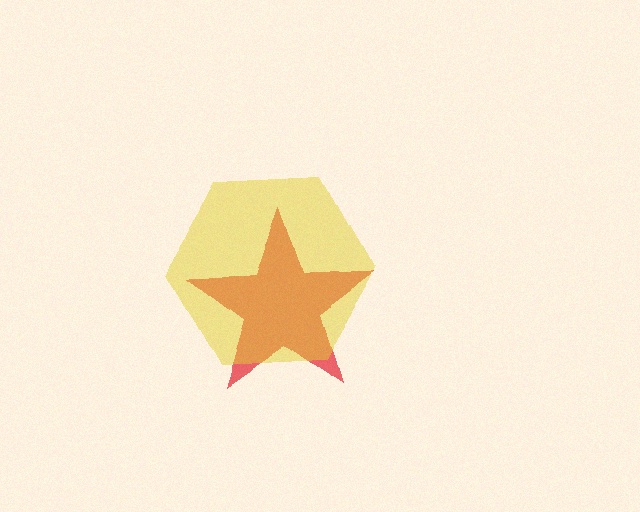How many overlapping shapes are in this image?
There are 2 overlapping shapes in the image.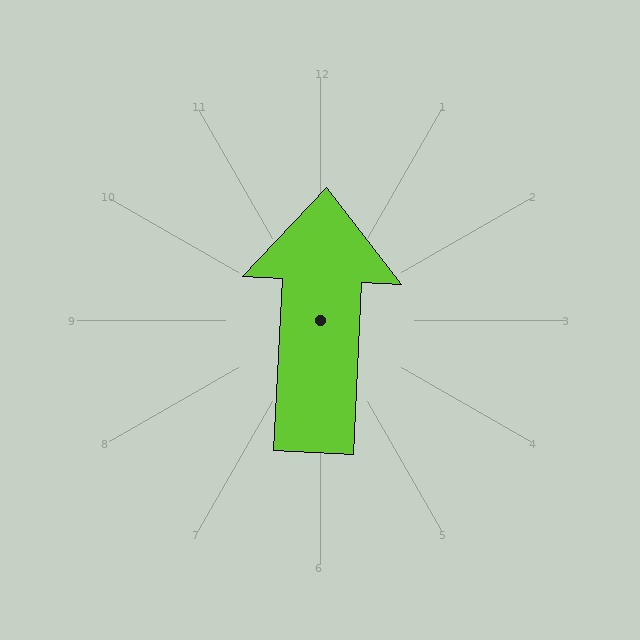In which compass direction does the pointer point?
North.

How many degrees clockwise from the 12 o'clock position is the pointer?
Approximately 3 degrees.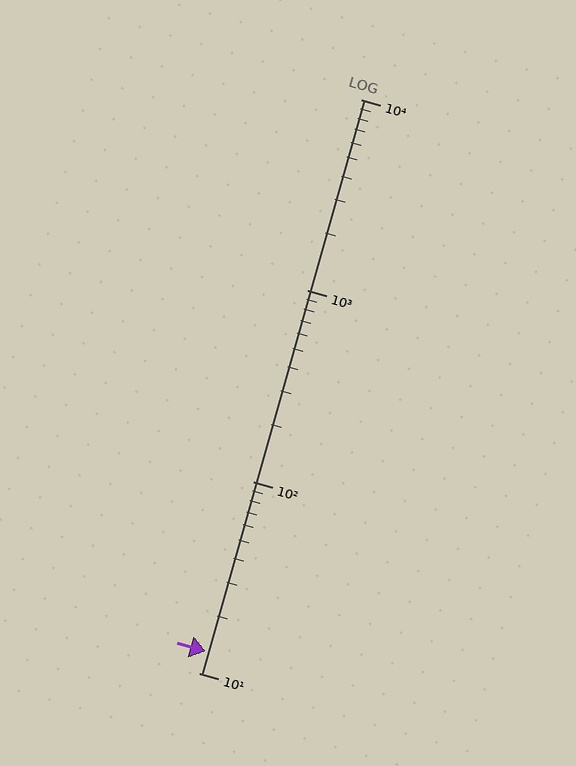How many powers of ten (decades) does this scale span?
The scale spans 3 decades, from 10 to 10000.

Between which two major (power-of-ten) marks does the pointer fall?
The pointer is between 10 and 100.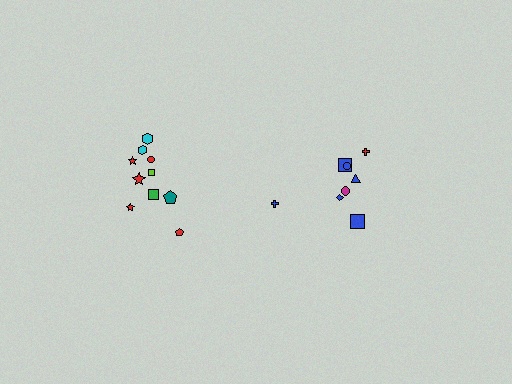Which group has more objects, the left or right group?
The left group.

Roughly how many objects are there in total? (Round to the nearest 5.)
Roughly 20 objects in total.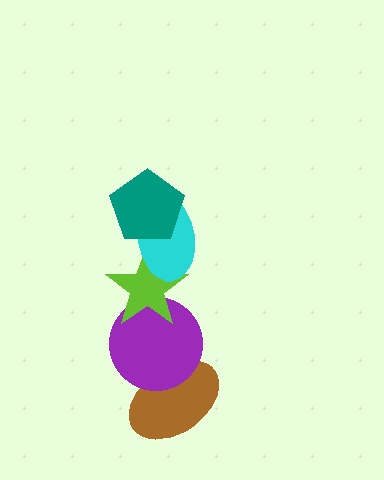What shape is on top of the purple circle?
The lime star is on top of the purple circle.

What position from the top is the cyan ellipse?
The cyan ellipse is 2nd from the top.